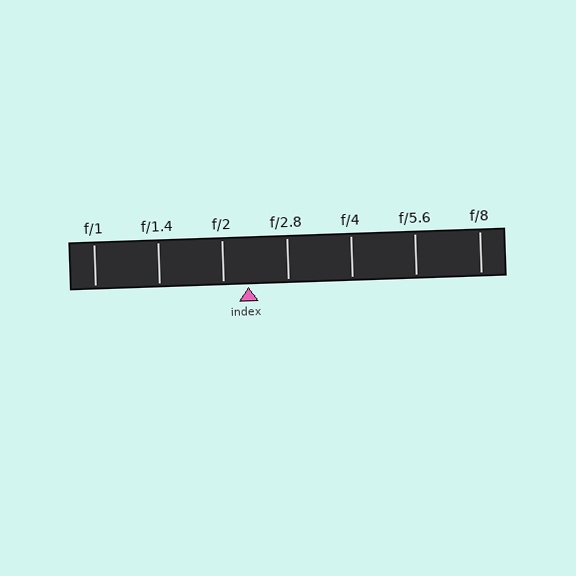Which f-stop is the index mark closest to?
The index mark is closest to f/2.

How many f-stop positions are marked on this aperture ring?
There are 7 f-stop positions marked.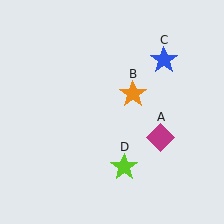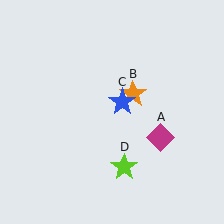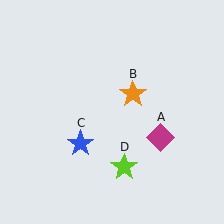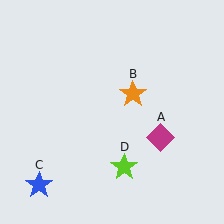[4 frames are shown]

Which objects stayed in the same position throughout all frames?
Magenta diamond (object A) and orange star (object B) and lime star (object D) remained stationary.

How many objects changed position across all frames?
1 object changed position: blue star (object C).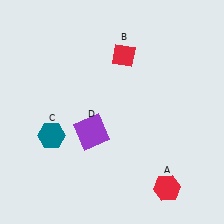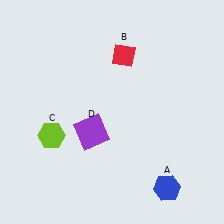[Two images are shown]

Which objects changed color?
A changed from red to blue. C changed from teal to lime.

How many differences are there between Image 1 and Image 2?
There are 2 differences between the two images.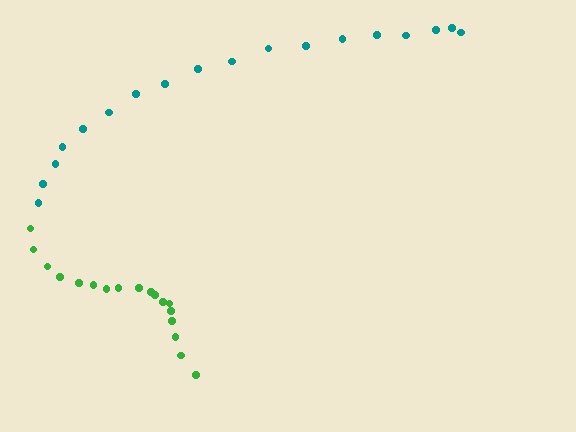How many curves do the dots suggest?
There are 2 distinct paths.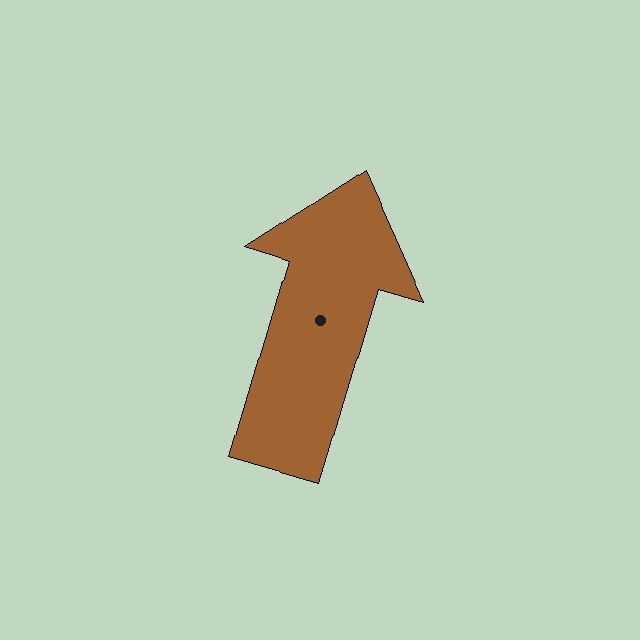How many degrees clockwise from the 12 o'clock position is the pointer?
Approximately 17 degrees.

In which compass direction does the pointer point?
North.